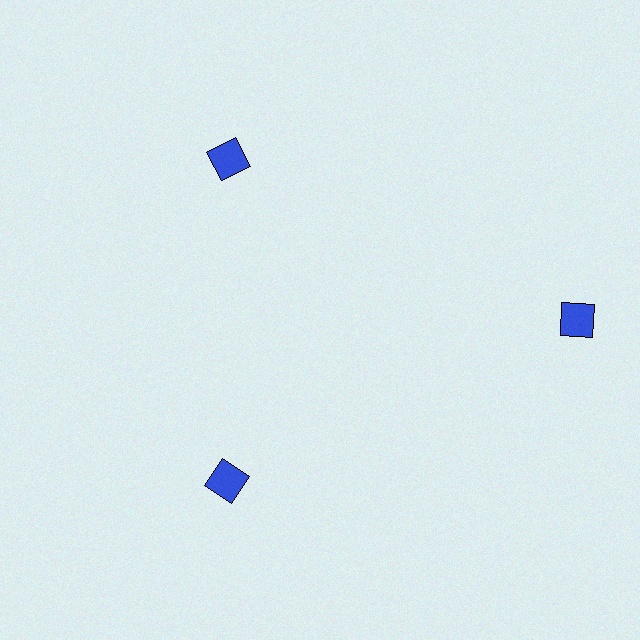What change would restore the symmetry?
The symmetry would be restored by moving it inward, back onto the ring so that all 3 squares sit at equal angles and equal distance from the center.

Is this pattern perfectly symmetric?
No. The 3 blue squares are arranged in a ring, but one element near the 3 o'clock position is pushed outward from the center, breaking the 3-fold rotational symmetry.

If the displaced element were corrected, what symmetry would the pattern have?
It would have 3-fold rotational symmetry — the pattern would map onto itself every 120 degrees.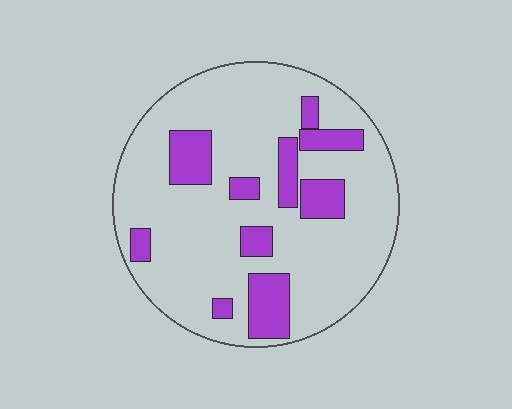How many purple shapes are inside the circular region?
10.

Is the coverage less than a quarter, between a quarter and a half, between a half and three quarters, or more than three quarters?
Less than a quarter.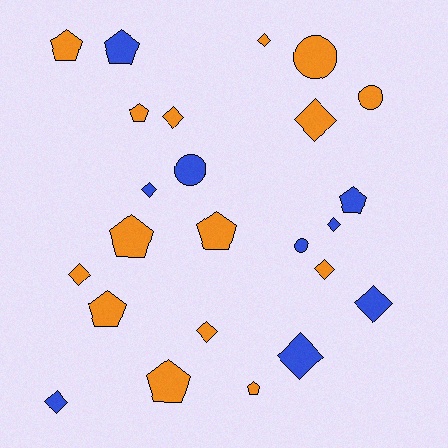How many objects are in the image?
There are 24 objects.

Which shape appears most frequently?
Diamond, with 11 objects.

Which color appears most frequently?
Orange, with 15 objects.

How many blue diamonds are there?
There are 5 blue diamonds.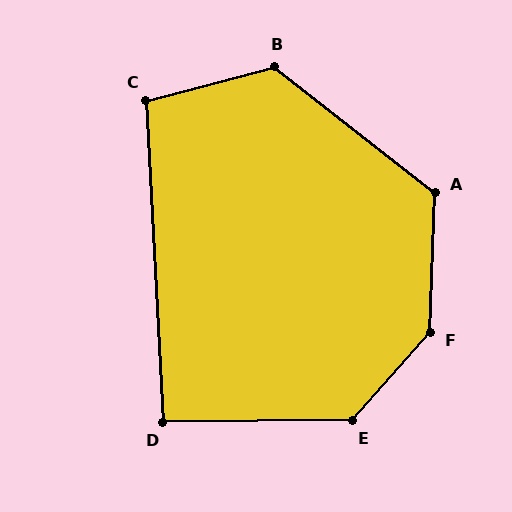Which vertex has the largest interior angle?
F, at approximately 140 degrees.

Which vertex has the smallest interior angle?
D, at approximately 92 degrees.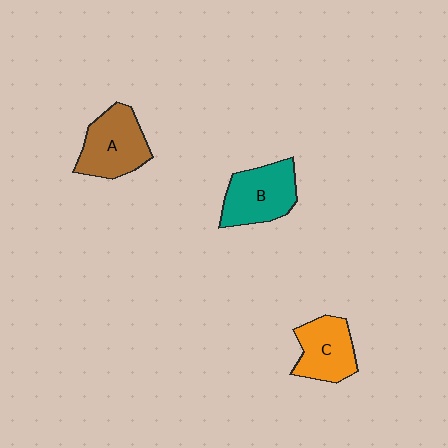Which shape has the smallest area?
Shape C (orange).